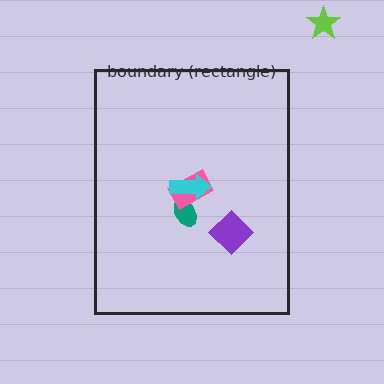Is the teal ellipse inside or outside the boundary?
Inside.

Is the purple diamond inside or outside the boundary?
Inside.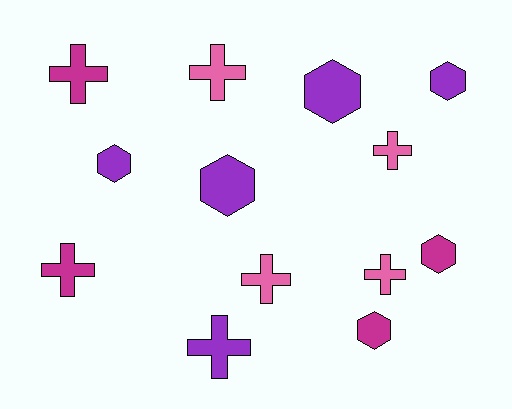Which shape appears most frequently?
Cross, with 7 objects.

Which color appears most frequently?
Purple, with 5 objects.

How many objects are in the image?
There are 13 objects.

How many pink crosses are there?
There are 4 pink crosses.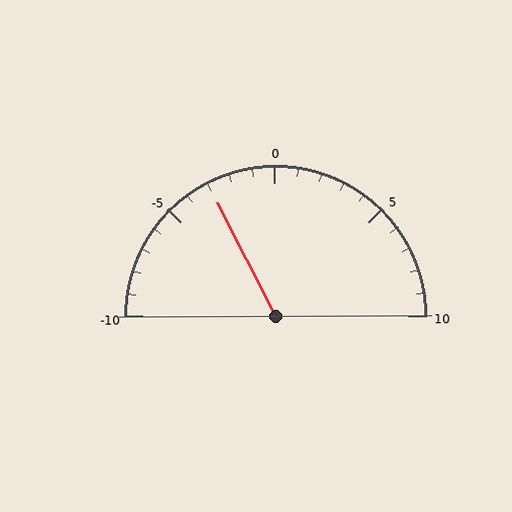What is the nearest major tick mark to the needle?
The nearest major tick mark is -5.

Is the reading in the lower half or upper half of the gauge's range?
The reading is in the lower half of the range (-10 to 10).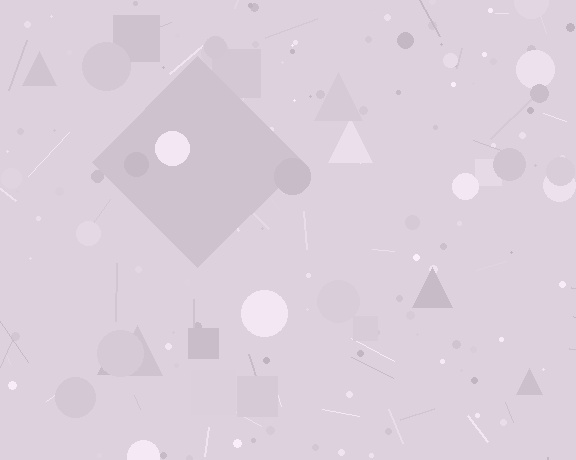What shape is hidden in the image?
A diamond is hidden in the image.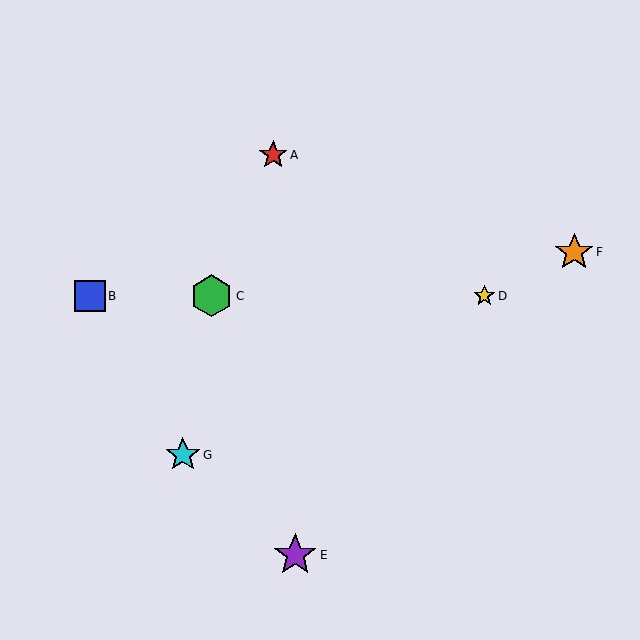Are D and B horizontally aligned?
Yes, both are at y≈296.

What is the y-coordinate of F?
Object F is at y≈252.